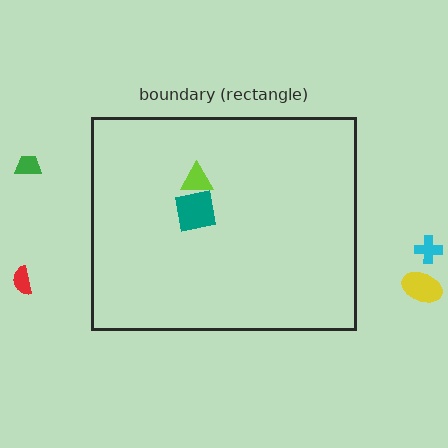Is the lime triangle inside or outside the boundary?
Inside.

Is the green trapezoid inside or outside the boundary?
Outside.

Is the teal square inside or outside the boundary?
Inside.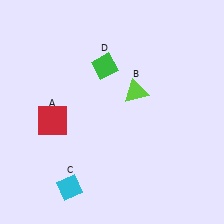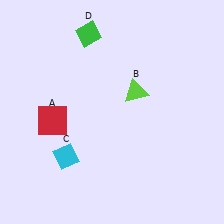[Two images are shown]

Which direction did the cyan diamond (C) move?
The cyan diamond (C) moved up.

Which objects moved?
The objects that moved are: the cyan diamond (C), the green diamond (D).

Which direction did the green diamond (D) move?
The green diamond (D) moved up.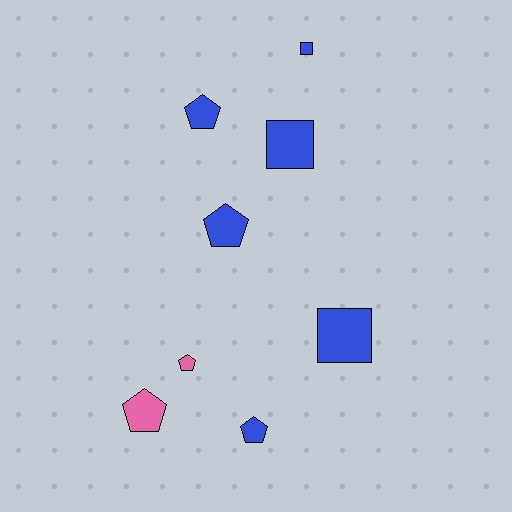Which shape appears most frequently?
Pentagon, with 5 objects.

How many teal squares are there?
There are no teal squares.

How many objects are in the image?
There are 8 objects.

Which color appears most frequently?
Blue, with 6 objects.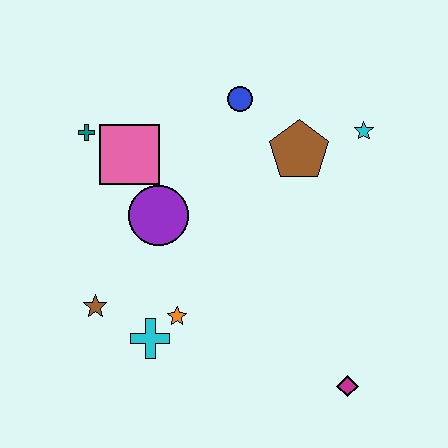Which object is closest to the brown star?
The cyan cross is closest to the brown star.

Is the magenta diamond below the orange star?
Yes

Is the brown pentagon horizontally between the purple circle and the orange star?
No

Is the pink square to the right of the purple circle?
No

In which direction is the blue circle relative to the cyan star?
The blue circle is to the left of the cyan star.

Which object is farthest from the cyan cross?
The cyan star is farthest from the cyan cross.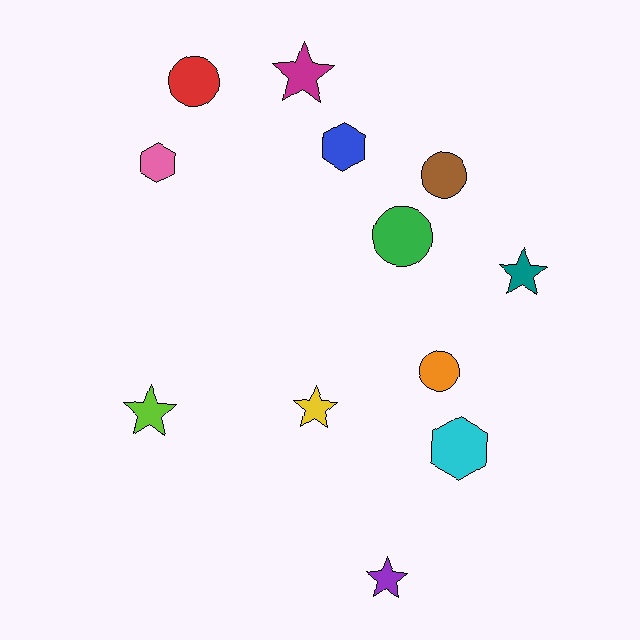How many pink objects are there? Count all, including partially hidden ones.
There is 1 pink object.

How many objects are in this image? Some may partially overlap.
There are 12 objects.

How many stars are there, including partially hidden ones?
There are 5 stars.